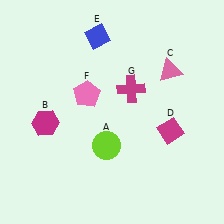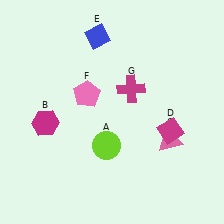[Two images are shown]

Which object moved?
The pink triangle (C) moved down.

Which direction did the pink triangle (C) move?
The pink triangle (C) moved down.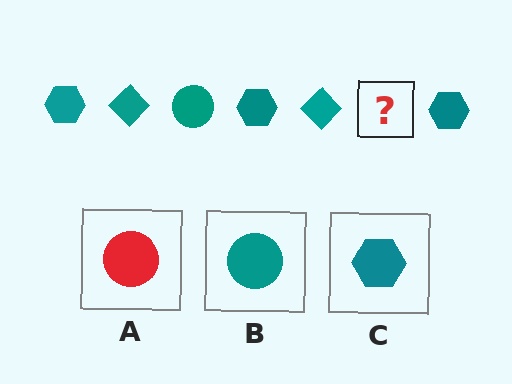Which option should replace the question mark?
Option B.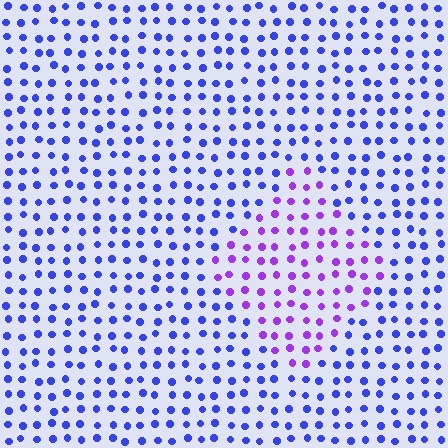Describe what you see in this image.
The image is filled with small blue elements in a uniform arrangement. A diamond-shaped region is visible where the elements are tinted to a slightly different hue, forming a subtle color boundary.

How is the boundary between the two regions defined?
The boundary is defined purely by a slight shift in hue (about 42 degrees). Spacing, size, and orientation are identical on both sides.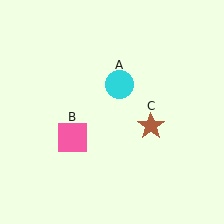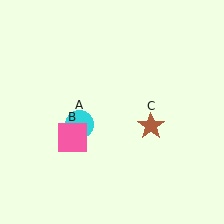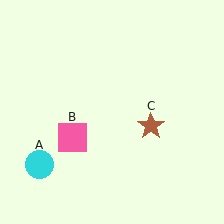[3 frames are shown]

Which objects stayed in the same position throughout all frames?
Pink square (object B) and brown star (object C) remained stationary.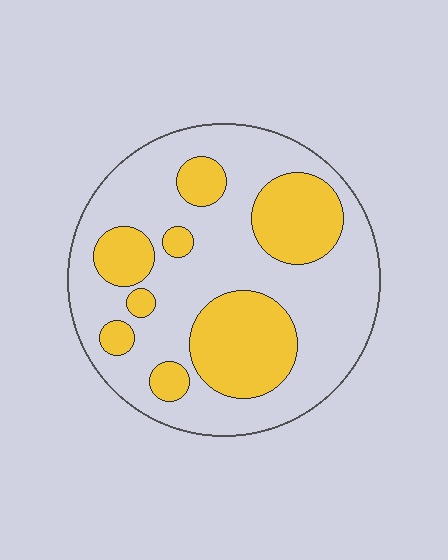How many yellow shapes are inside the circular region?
8.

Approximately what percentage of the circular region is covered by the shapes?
Approximately 30%.